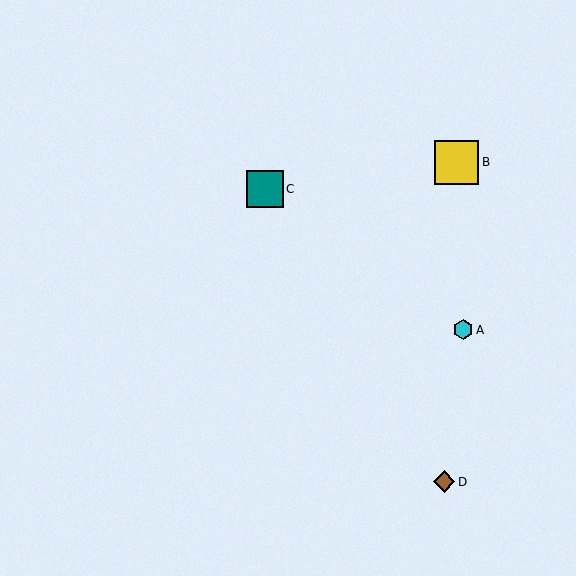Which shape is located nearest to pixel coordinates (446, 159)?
The yellow square (labeled B) at (457, 162) is nearest to that location.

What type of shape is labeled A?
Shape A is a cyan hexagon.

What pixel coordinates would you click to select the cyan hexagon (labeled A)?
Click at (463, 330) to select the cyan hexagon A.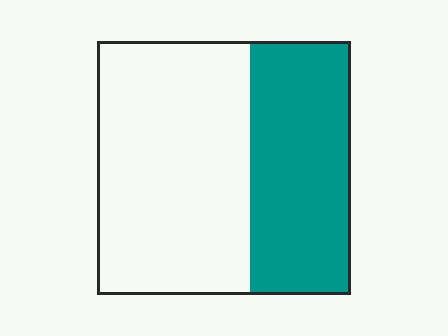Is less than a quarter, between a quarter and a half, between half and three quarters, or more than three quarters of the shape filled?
Between a quarter and a half.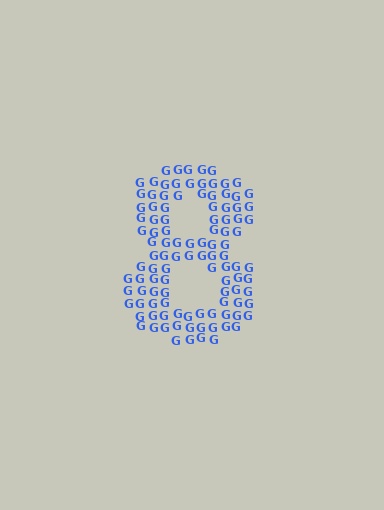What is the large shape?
The large shape is the digit 8.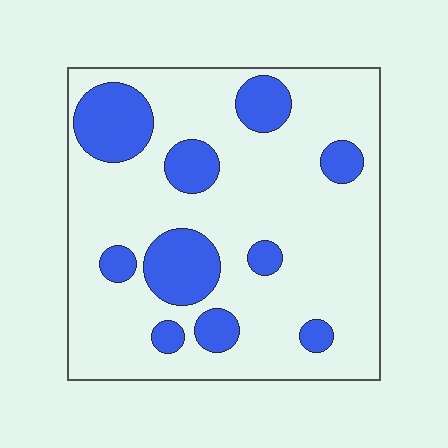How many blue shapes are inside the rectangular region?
10.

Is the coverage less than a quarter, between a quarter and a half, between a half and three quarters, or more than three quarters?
Less than a quarter.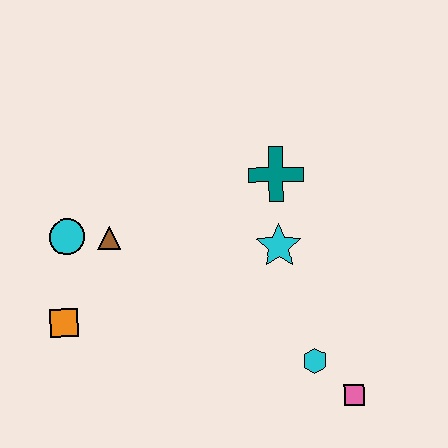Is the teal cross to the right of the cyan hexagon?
No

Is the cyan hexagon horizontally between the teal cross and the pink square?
Yes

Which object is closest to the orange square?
The cyan circle is closest to the orange square.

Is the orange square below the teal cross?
Yes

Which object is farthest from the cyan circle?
The pink square is farthest from the cyan circle.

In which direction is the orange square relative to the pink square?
The orange square is to the left of the pink square.